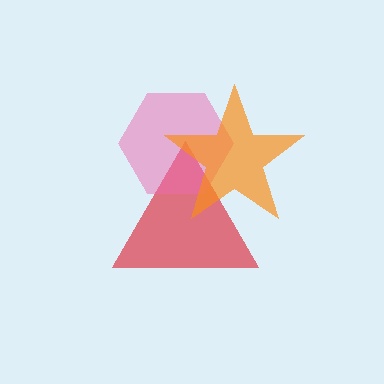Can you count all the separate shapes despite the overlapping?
Yes, there are 3 separate shapes.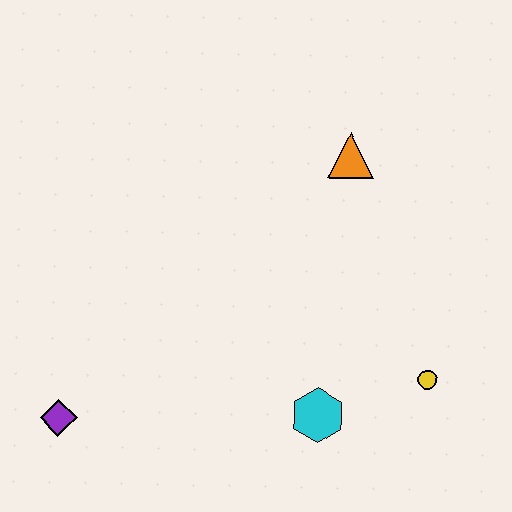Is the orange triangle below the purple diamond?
No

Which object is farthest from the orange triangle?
The purple diamond is farthest from the orange triangle.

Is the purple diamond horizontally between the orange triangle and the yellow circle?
No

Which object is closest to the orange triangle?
The yellow circle is closest to the orange triangle.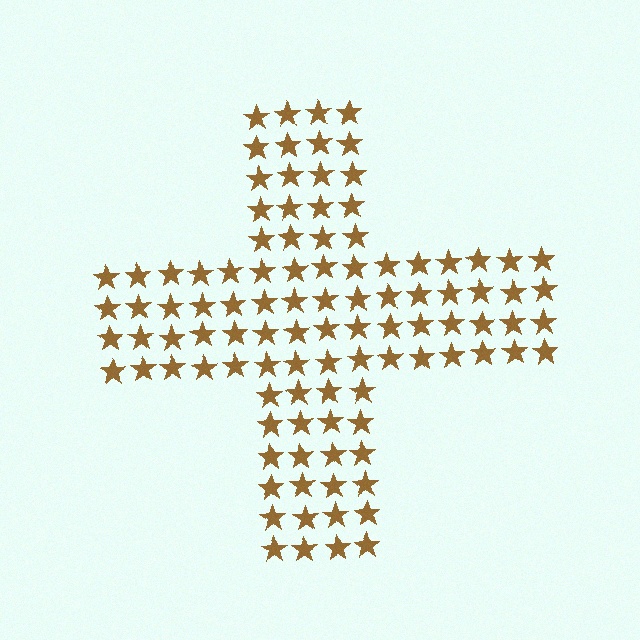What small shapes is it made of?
It is made of small stars.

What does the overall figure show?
The overall figure shows a cross.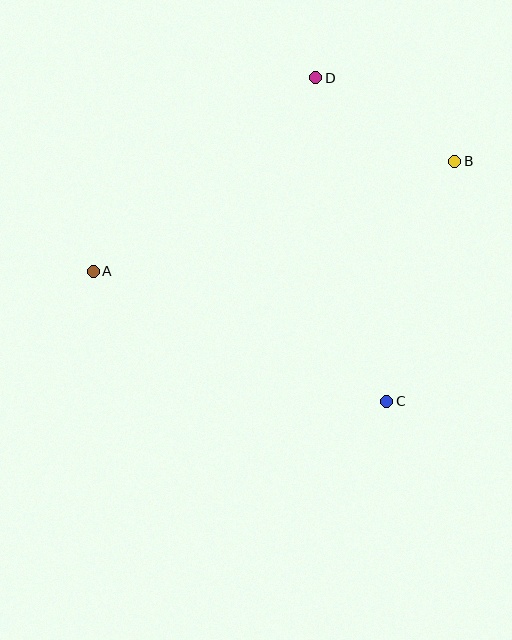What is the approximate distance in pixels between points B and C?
The distance between B and C is approximately 250 pixels.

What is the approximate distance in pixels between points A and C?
The distance between A and C is approximately 321 pixels.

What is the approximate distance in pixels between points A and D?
The distance between A and D is approximately 295 pixels.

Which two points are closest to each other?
Points B and D are closest to each other.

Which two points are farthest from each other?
Points A and B are farthest from each other.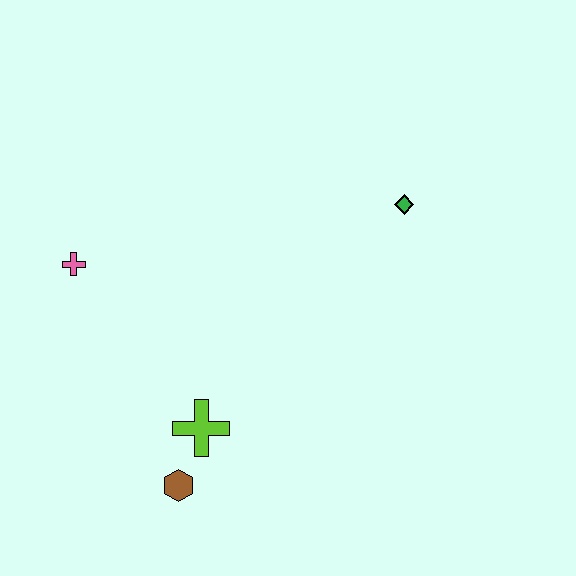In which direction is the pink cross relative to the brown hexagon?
The pink cross is above the brown hexagon.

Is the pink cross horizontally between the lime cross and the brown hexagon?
No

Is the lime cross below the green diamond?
Yes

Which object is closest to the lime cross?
The brown hexagon is closest to the lime cross.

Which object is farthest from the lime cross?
The green diamond is farthest from the lime cross.